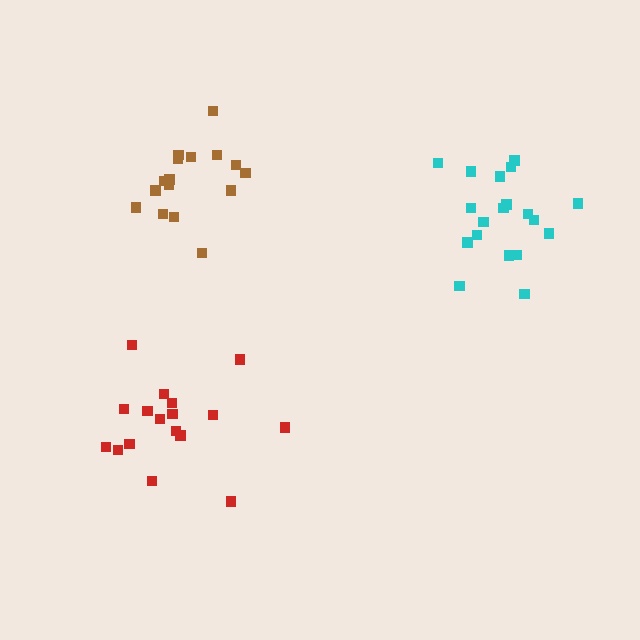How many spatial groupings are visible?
There are 3 spatial groupings.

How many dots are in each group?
Group 1: 16 dots, Group 2: 19 dots, Group 3: 17 dots (52 total).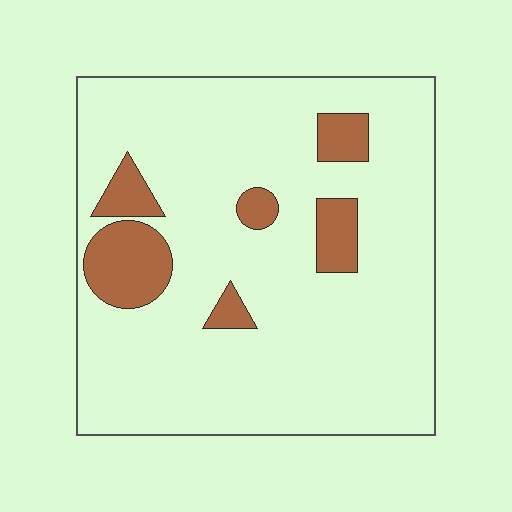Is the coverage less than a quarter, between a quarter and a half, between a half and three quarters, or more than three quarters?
Less than a quarter.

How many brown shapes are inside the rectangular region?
6.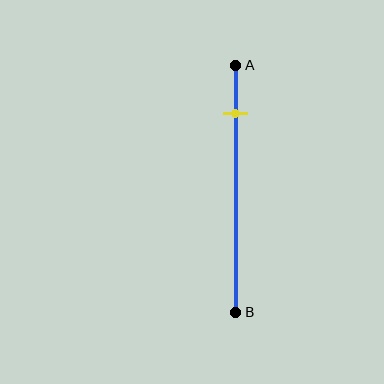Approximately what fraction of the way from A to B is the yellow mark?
The yellow mark is approximately 20% of the way from A to B.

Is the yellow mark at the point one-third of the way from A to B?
No, the mark is at about 20% from A, not at the 33% one-third point.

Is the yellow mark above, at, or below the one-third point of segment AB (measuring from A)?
The yellow mark is above the one-third point of segment AB.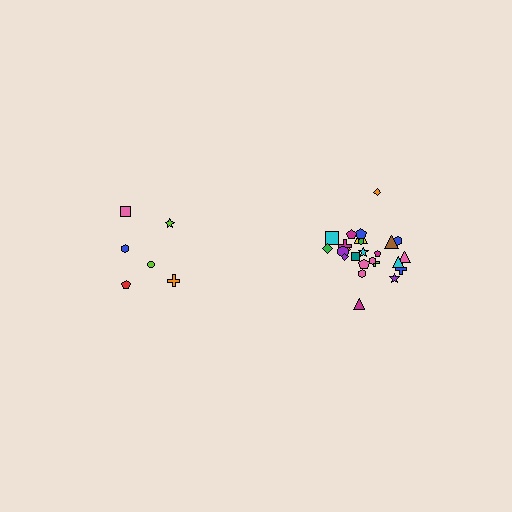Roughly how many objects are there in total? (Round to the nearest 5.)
Roughly 30 objects in total.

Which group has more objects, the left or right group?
The right group.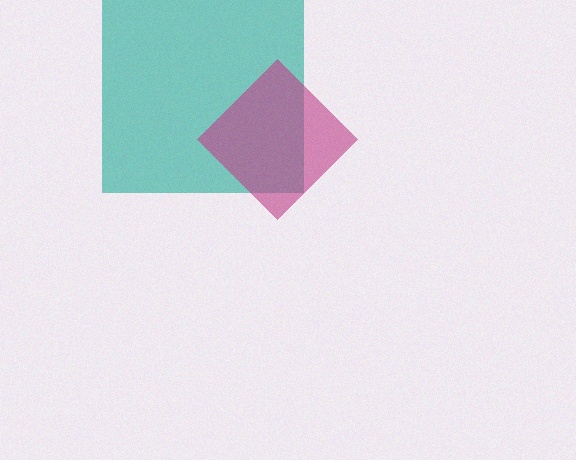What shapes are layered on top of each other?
The layered shapes are: a teal square, a magenta diamond.